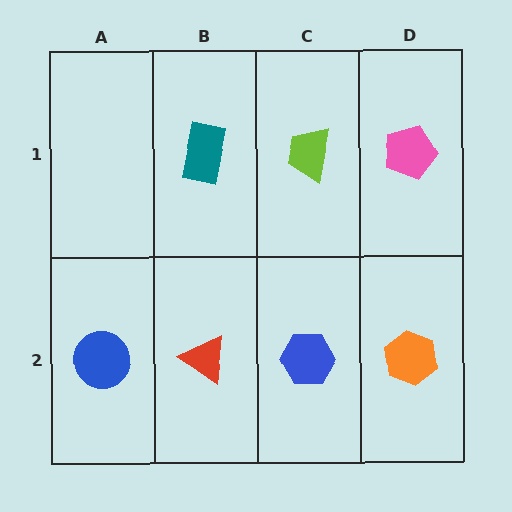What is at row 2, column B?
A red triangle.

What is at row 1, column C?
A lime trapezoid.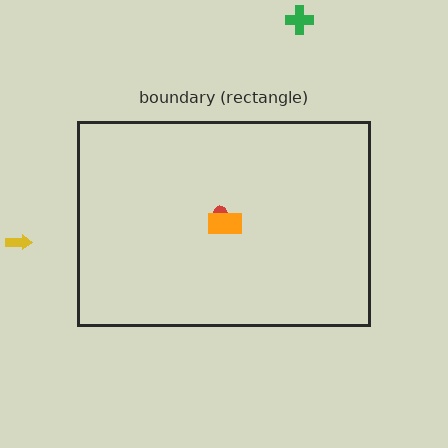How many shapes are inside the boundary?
2 inside, 2 outside.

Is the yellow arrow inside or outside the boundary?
Outside.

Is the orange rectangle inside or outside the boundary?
Inside.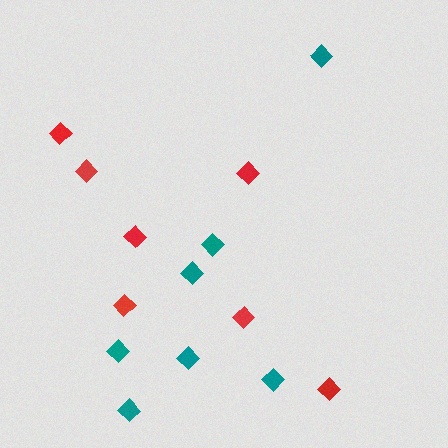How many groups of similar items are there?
There are 2 groups: one group of red diamonds (7) and one group of teal diamonds (7).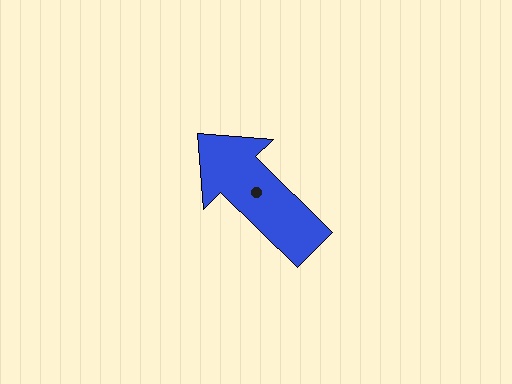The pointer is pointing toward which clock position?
Roughly 10 o'clock.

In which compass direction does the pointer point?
Northwest.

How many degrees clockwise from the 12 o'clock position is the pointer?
Approximately 315 degrees.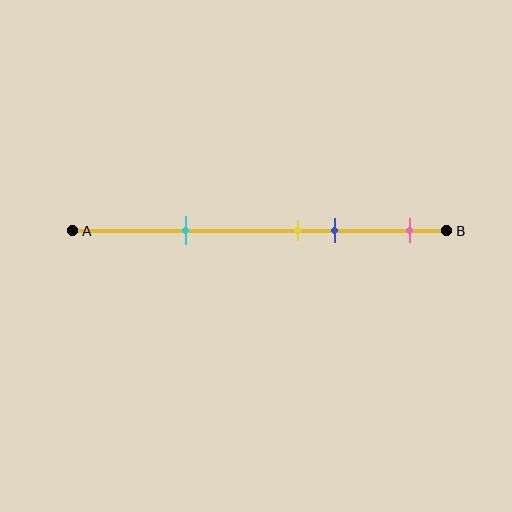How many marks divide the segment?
There are 4 marks dividing the segment.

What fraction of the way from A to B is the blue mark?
The blue mark is approximately 70% (0.7) of the way from A to B.